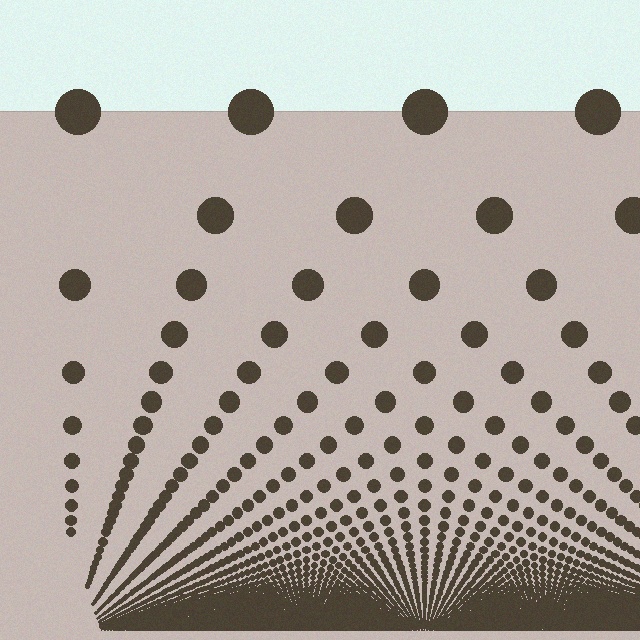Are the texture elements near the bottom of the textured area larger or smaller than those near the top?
Smaller. The gradient is inverted — elements near the bottom are smaller and denser.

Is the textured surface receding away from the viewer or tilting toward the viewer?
The surface appears to tilt toward the viewer. Texture elements get larger and sparser toward the top.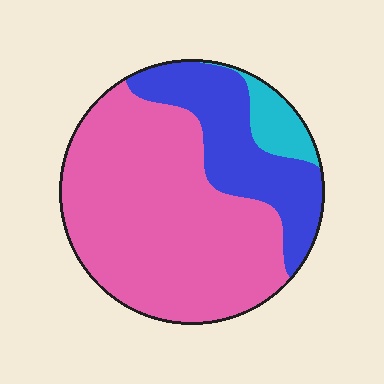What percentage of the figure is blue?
Blue covers around 25% of the figure.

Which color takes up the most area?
Pink, at roughly 65%.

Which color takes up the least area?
Cyan, at roughly 5%.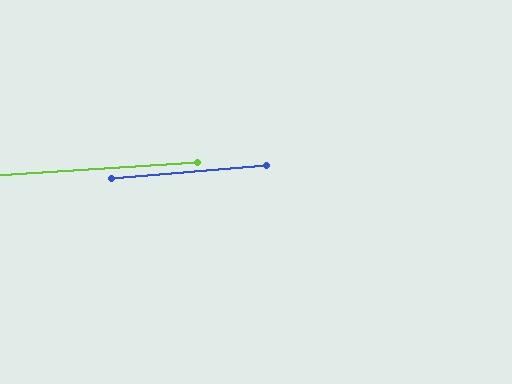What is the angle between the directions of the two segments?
Approximately 1 degree.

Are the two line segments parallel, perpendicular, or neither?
Parallel — their directions differ by only 0.9°.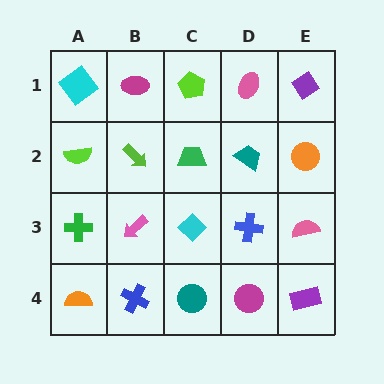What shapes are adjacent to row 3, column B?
A lime arrow (row 2, column B), a blue cross (row 4, column B), a green cross (row 3, column A), a cyan diamond (row 3, column C).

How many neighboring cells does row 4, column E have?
2.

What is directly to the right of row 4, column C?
A magenta circle.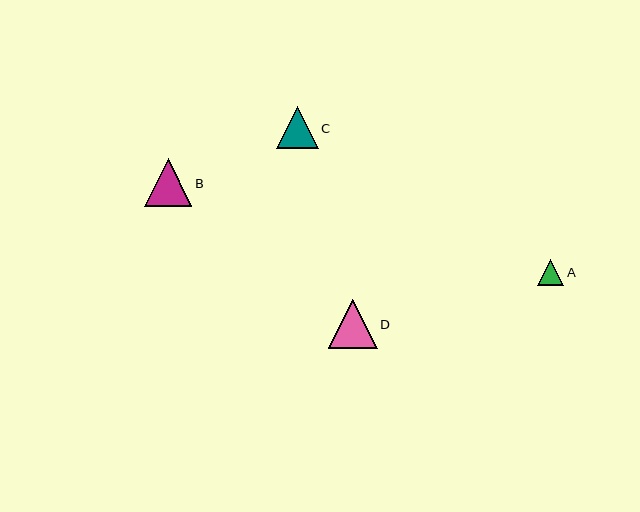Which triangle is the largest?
Triangle D is the largest with a size of approximately 49 pixels.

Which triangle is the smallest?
Triangle A is the smallest with a size of approximately 26 pixels.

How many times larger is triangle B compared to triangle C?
Triangle B is approximately 1.1 times the size of triangle C.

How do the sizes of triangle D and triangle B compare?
Triangle D and triangle B are approximately the same size.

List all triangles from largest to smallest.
From largest to smallest: D, B, C, A.